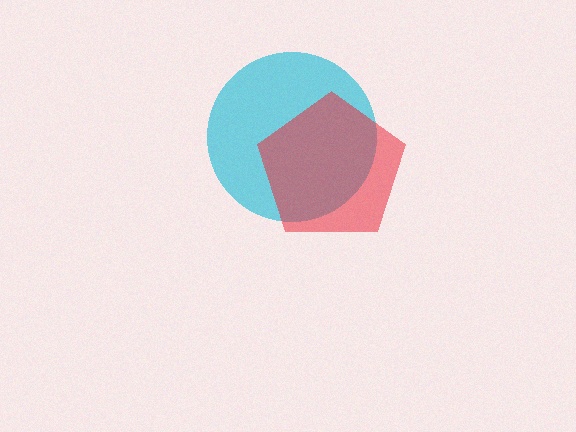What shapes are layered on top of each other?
The layered shapes are: a cyan circle, a red pentagon.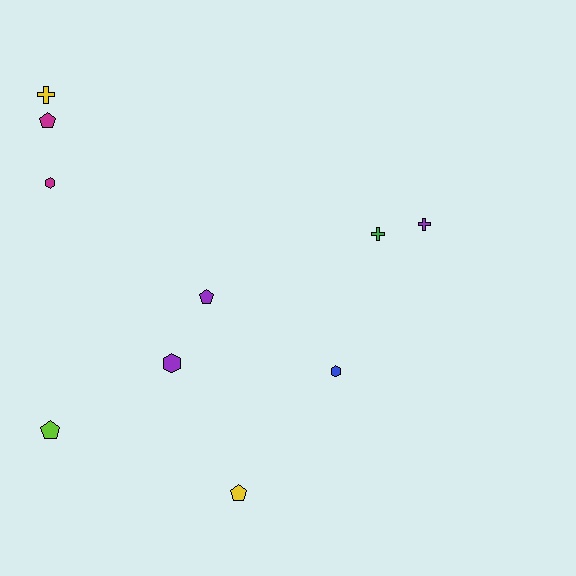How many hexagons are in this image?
There are 3 hexagons.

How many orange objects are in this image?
There are no orange objects.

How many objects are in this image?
There are 10 objects.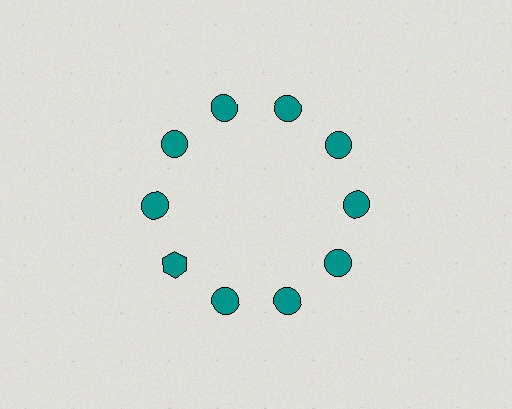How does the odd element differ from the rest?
It has a different shape: hexagon instead of circle.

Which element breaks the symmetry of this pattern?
The teal hexagon at roughly the 8 o'clock position breaks the symmetry. All other shapes are teal circles.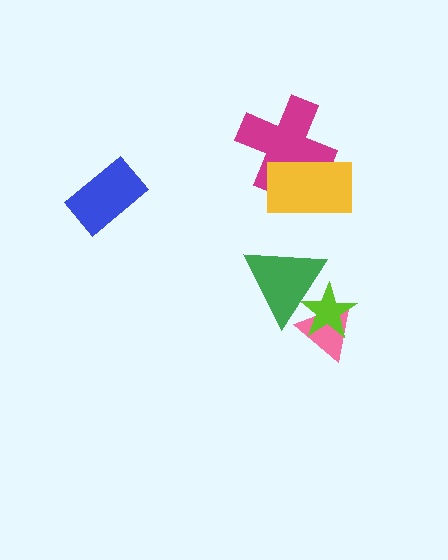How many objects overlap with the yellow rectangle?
1 object overlaps with the yellow rectangle.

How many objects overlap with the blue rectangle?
0 objects overlap with the blue rectangle.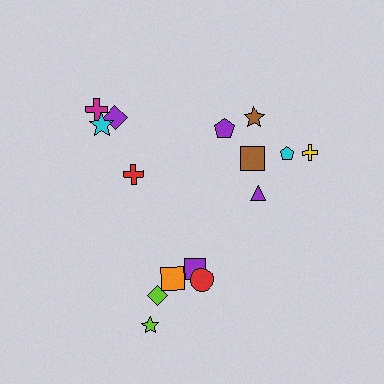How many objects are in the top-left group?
There are 4 objects.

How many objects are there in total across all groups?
There are 15 objects.